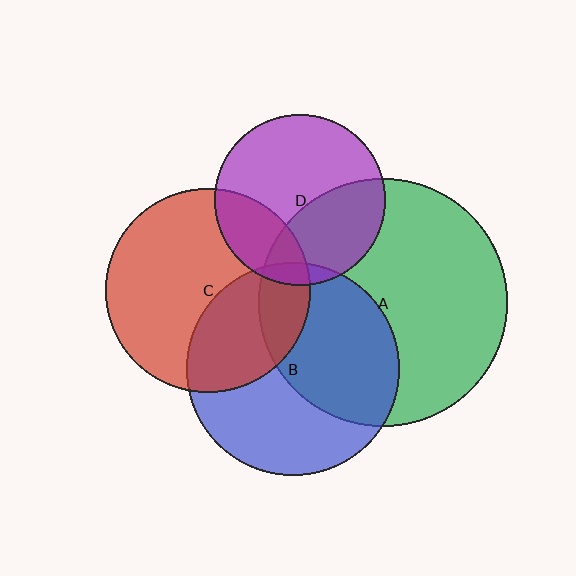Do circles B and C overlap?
Yes.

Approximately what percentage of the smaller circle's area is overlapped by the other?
Approximately 35%.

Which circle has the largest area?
Circle A (green).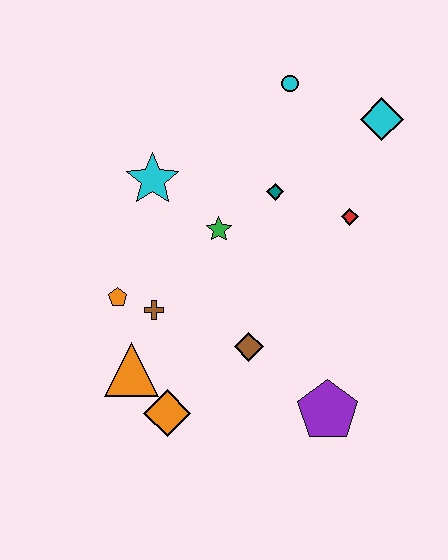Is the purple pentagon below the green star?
Yes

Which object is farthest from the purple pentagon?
The cyan circle is farthest from the purple pentagon.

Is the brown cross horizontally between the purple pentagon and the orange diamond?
No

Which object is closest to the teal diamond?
The green star is closest to the teal diamond.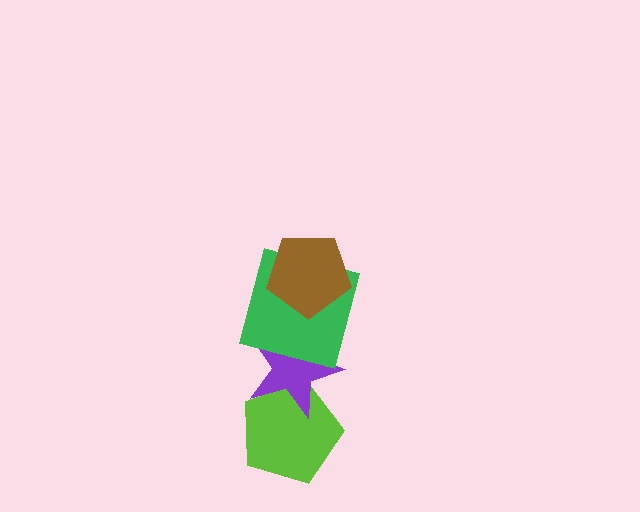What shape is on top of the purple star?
The green square is on top of the purple star.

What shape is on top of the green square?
The brown pentagon is on top of the green square.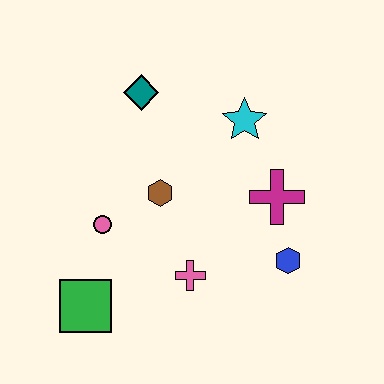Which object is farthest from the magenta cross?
The green square is farthest from the magenta cross.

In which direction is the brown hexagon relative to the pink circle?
The brown hexagon is to the right of the pink circle.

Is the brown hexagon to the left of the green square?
No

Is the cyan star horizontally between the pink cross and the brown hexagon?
No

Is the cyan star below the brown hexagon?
No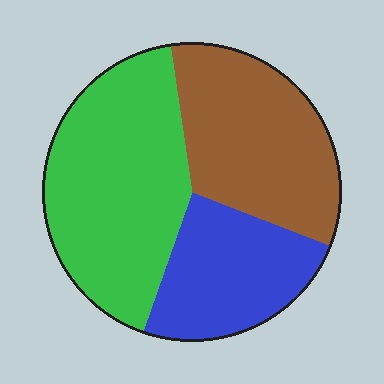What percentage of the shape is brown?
Brown takes up about one third (1/3) of the shape.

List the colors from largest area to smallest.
From largest to smallest: green, brown, blue.